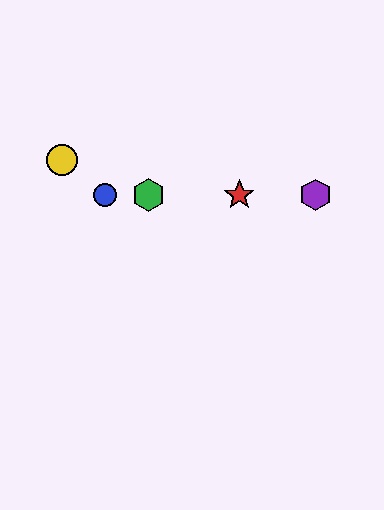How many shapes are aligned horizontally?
4 shapes (the red star, the blue circle, the green hexagon, the purple hexagon) are aligned horizontally.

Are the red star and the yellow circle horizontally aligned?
No, the red star is at y≈195 and the yellow circle is at y≈160.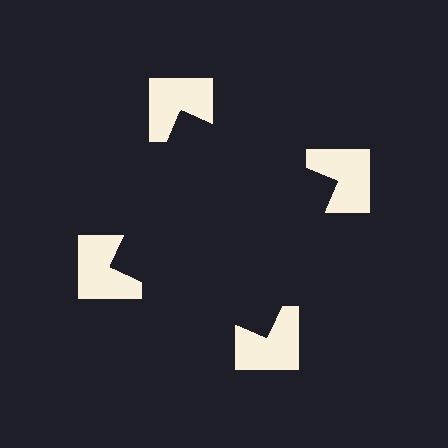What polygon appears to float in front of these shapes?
An illusory square — its edges are inferred from the aligned wedge cuts in the notched squares, not physically drawn.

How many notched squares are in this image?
There are 4 — one at each vertex of the illusory square.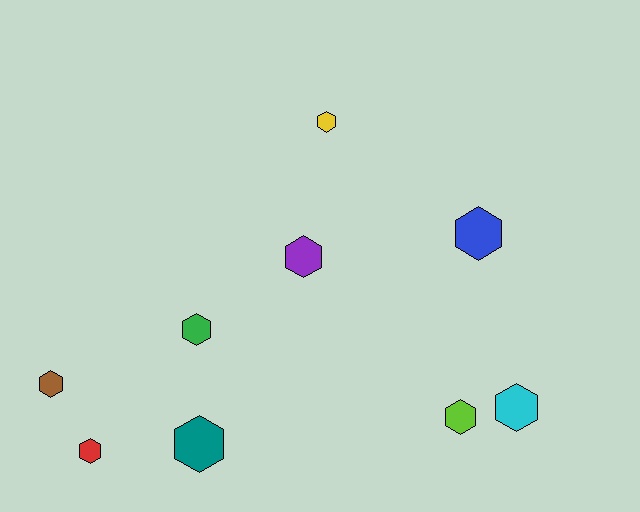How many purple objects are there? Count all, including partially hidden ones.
There is 1 purple object.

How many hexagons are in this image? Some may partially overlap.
There are 9 hexagons.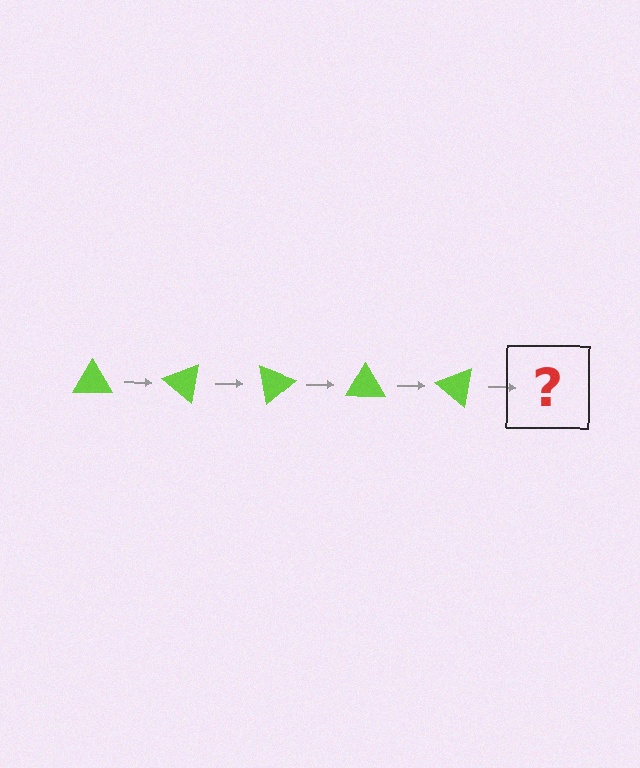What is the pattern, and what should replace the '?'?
The pattern is that the triangle rotates 40 degrees each step. The '?' should be a lime triangle rotated 200 degrees.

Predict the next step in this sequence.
The next step is a lime triangle rotated 200 degrees.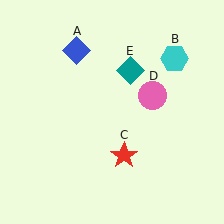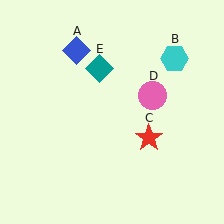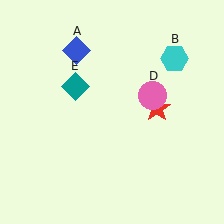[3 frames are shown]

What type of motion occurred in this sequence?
The red star (object C), teal diamond (object E) rotated counterclockwise around the center of the scene.